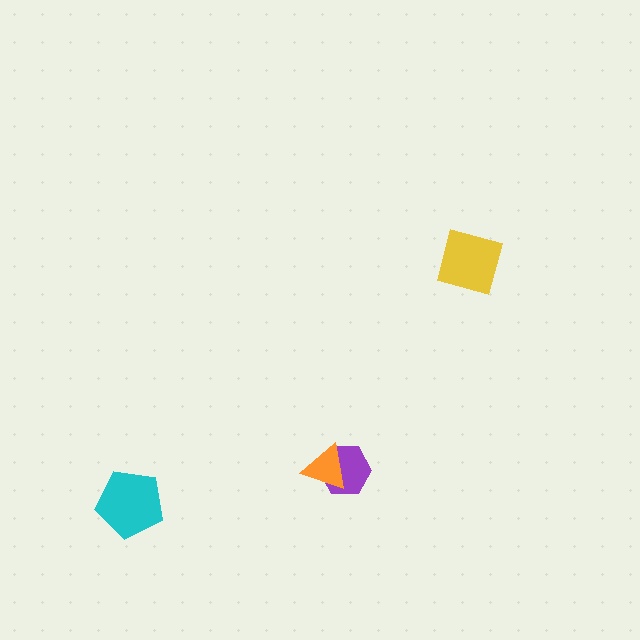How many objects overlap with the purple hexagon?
1 object overlaps with the purple hexagon.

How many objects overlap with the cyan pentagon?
0 objects overlap with the cyan pentagon.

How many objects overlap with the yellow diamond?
0 objects overlap with the yellow diamond.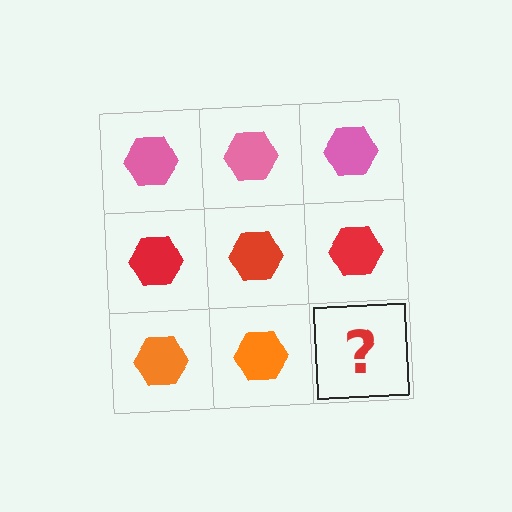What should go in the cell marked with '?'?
The missing cell should contain an orange hexagon.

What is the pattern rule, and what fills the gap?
The rule is that each row has a consistent color. The gap should be filled with an orange hexagon.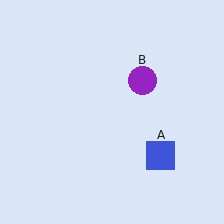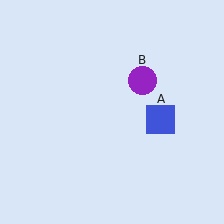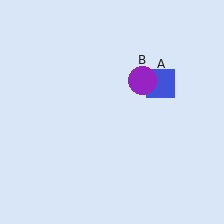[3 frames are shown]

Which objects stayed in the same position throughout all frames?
Purple circle (object B) remained stationary.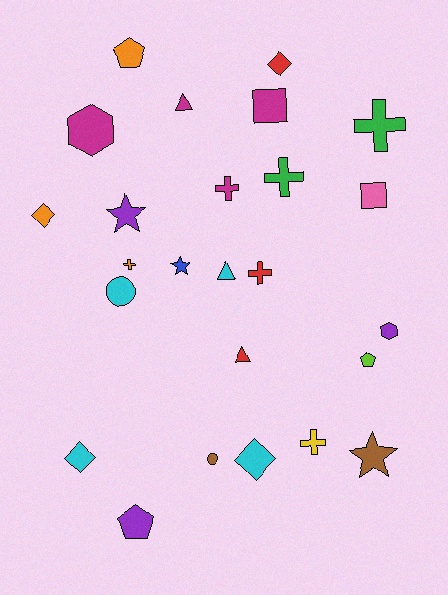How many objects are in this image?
There are 25 objects.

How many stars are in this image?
There are 3 stars.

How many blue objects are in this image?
There is 1 blue object.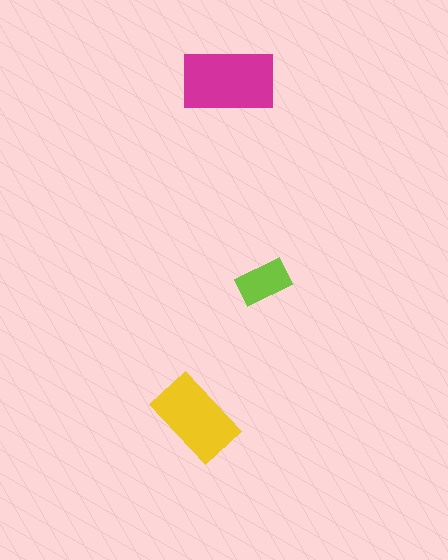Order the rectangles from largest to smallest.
the magenta one, the yellow one, the lime one.